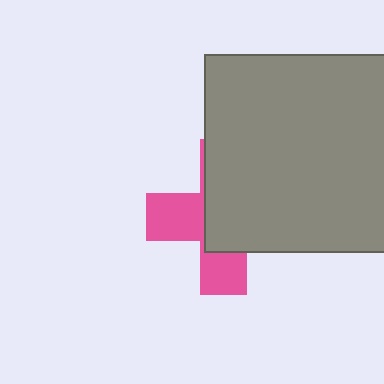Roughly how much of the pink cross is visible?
A small part of it is visible (roughly 40%).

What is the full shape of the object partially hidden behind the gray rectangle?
The partially hidden object is a pink cross.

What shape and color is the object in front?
The object in front is a gray rectangle.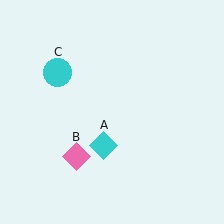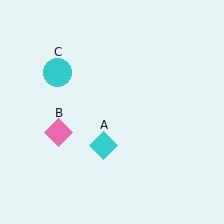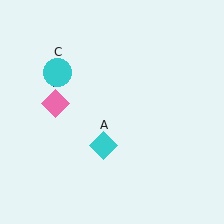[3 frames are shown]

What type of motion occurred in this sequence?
The pink diamond (object B) rotated clockwise around the center of the scene.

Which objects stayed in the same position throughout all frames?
Cyan diamond (object A) and cyan circle (object C) remained stationary.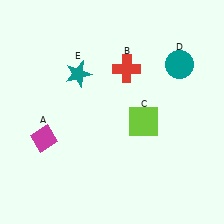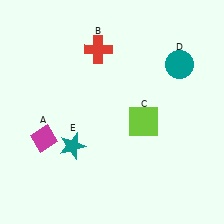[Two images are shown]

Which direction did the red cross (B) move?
The red cross (B) moved left.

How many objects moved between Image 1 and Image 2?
2 objects moved between the two images.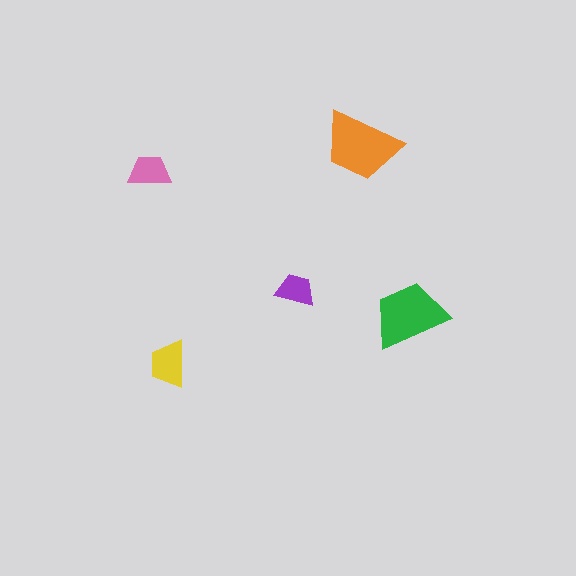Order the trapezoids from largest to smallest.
the orange one, the green one, the yellow one, the pink one, the purple one.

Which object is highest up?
The orange trapezoid is topmost.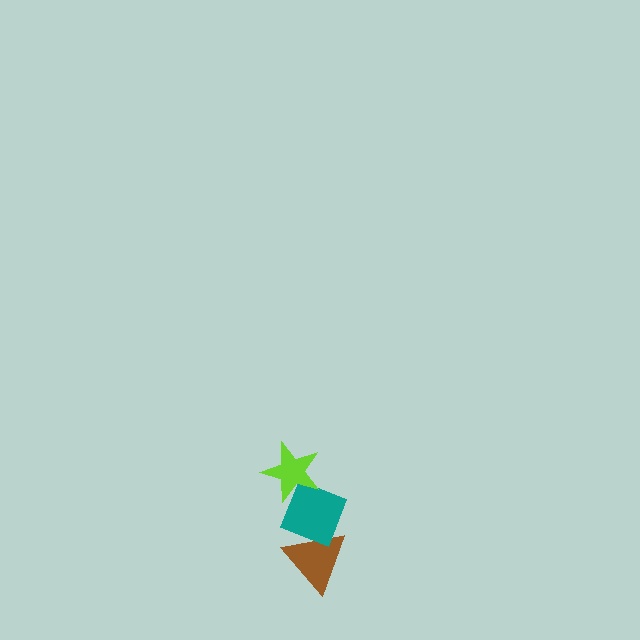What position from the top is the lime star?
The lime star is 1st from the top.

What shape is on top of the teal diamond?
The lime star is on top of the teal diamond.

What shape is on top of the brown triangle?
The teal diamond is on top of the brown triangle.